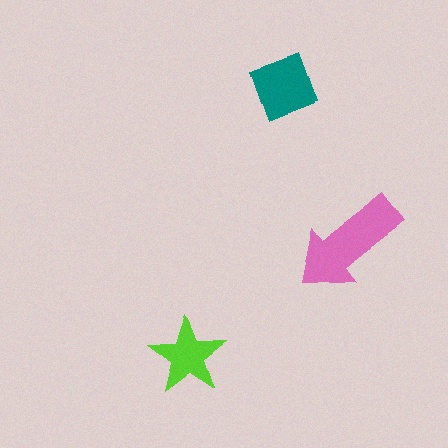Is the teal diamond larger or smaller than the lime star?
Larger.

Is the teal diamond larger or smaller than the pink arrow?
Smaller.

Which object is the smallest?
The lime star.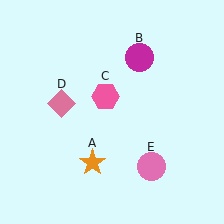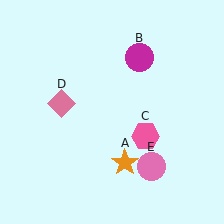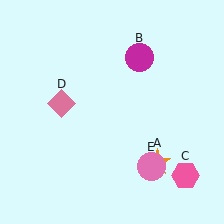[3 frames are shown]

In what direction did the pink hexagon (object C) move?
The pink hexagon (object C) moved down and to the right.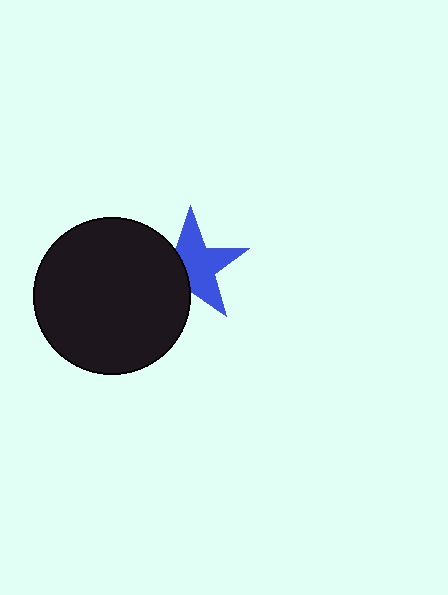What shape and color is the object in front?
The object in front is a black circle.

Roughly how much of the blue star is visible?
About half of it is visible (roughly 63%).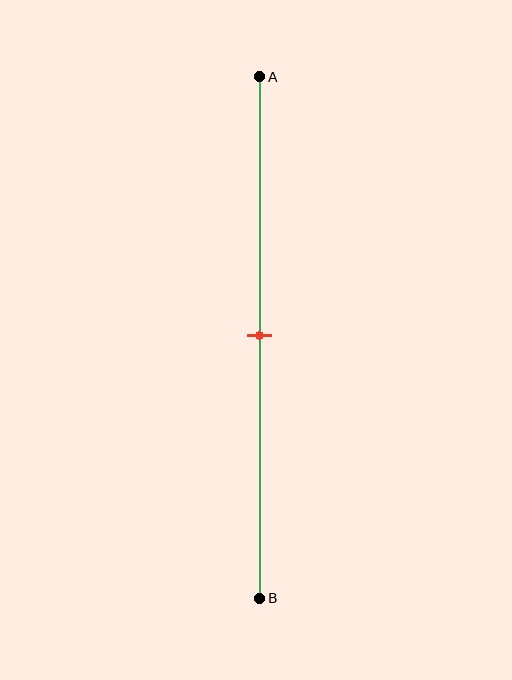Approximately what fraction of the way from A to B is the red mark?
The red mark is approximately 50% of the way from A to B.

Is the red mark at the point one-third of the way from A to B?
No, the mark is at about 50% from A, not at the 33% one-third point.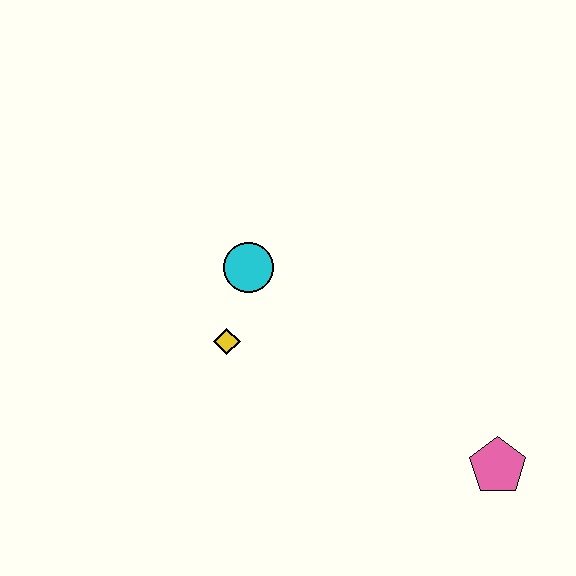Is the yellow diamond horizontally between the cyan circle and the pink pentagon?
No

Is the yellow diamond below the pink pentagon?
No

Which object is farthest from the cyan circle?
The pink pentagon is farthest from the cyan circle.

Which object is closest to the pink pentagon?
The yellow diamond is closest to the pink pentagon.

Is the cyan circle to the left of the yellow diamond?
No